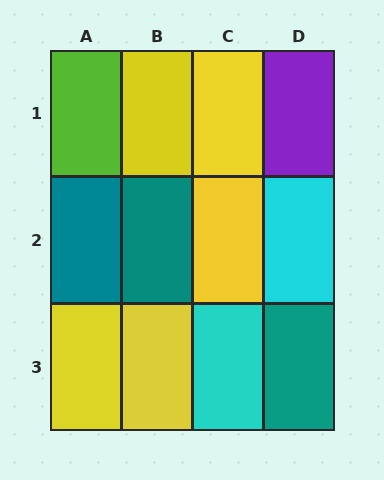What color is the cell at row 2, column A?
Teal.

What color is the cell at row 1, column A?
Lime.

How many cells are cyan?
2 cells are cyan.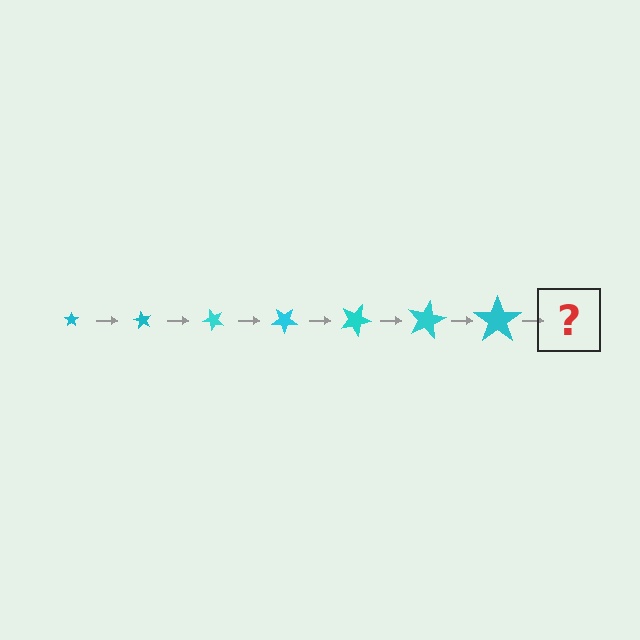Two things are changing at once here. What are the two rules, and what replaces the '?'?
The two rules are that the star grows larger each step and it rotates 60 degrees each step. The '?' should be a star, larger than the previous one and rotated 420 degrees from the start.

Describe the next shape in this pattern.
It should be a star, larger than the previous one and rotated 420 degrees from the start.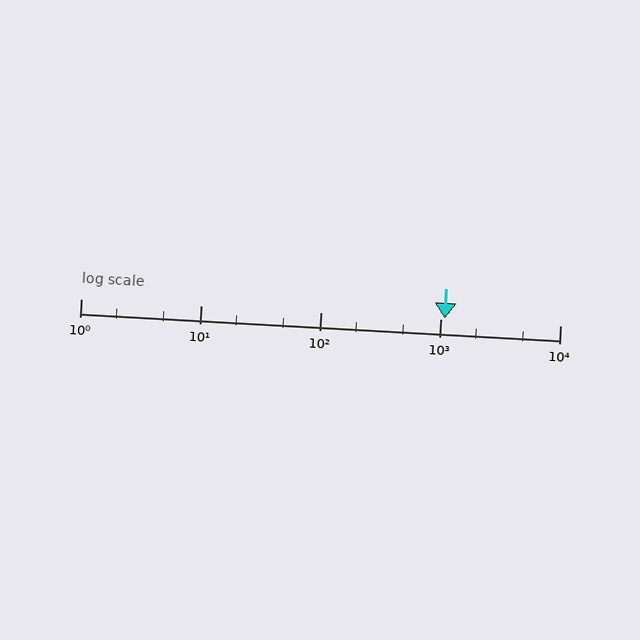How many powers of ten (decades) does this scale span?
The scale spans 4 decades, from 1 to 10000.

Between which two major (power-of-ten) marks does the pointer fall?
The pointer is between 1000 and 10000.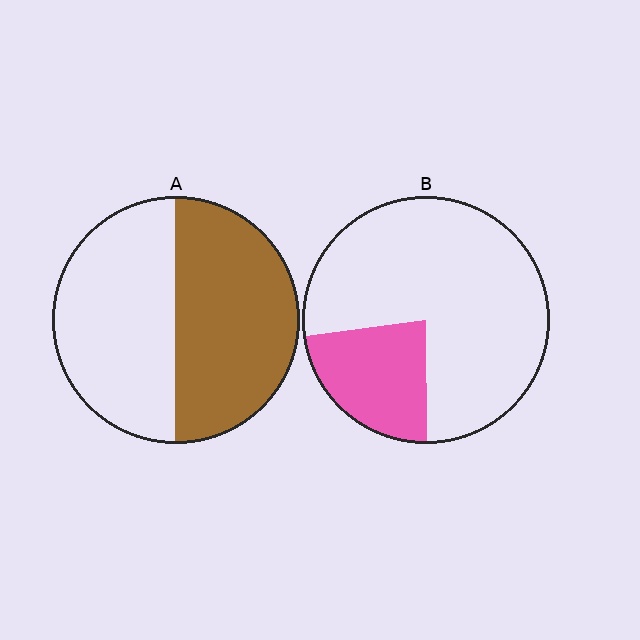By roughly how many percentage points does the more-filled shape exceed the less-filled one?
By roughly 25 percentage points (A over B).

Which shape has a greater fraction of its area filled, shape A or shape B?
Shape A.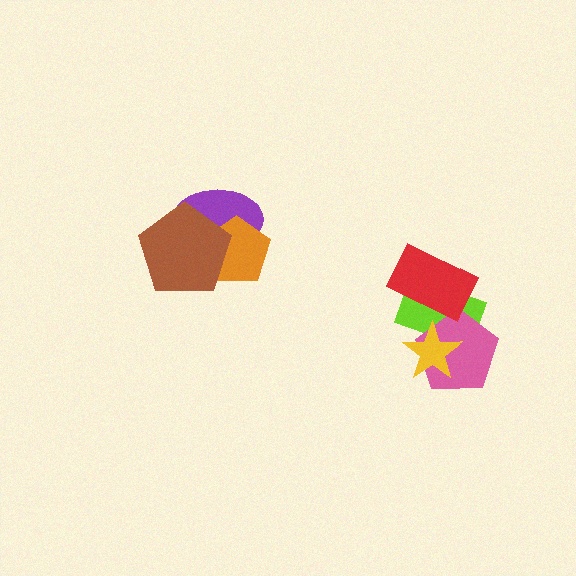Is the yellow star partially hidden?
No, no other shape covers it.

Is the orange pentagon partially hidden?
Yes, it is partially covered by another shape.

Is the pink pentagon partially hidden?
Yes, it is partially covered by another shape.